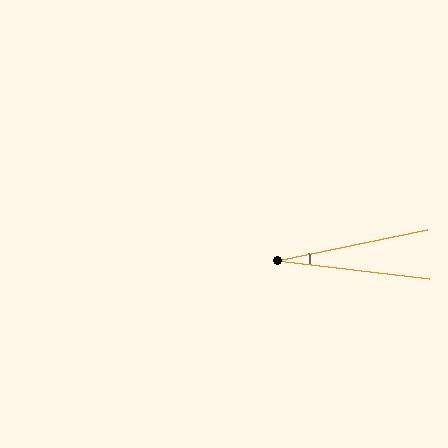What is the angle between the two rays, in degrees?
Approximately 18 degrees.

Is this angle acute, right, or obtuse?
It is acute.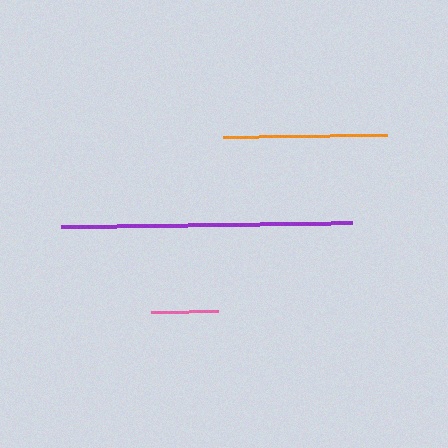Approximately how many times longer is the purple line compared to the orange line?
The purple line is approximately 1.8 times the length of the orange line.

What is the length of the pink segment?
The pink segment is approximately 67 pixels long.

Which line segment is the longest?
The purple line is the longest at approximately 292 pixels.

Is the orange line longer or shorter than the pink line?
The orange line is longer than the pink line.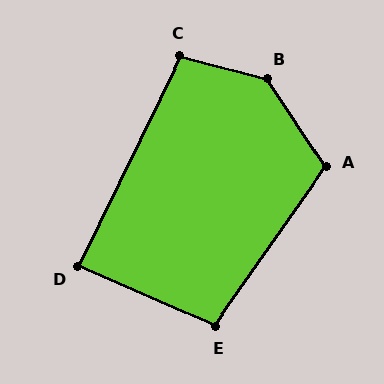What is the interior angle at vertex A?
Approximately 112 degrees (obtuse).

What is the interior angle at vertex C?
Approximately 102 degrees (obtuse).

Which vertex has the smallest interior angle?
D, at approximately 88 degrees.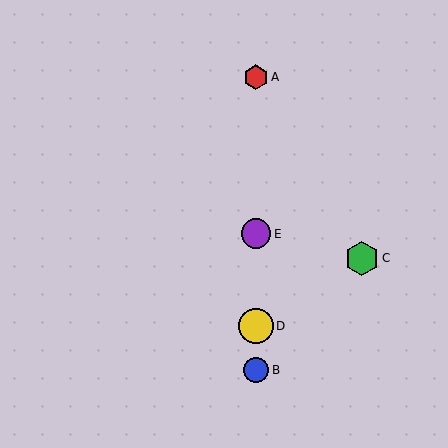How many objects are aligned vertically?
4 objects (A, B, D, E) are aligned vertically.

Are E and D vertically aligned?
Yes, both are at x≈256.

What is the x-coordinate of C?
Object C is at x≈362.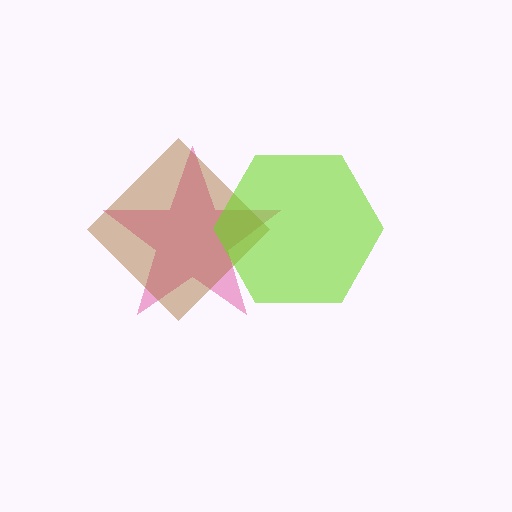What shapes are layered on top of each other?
The layered shapes are: a pink star, a brown diamond, a lime hexagon.